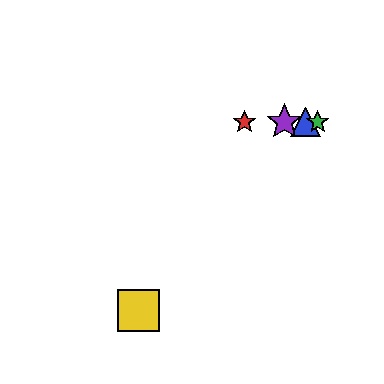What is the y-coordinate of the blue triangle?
The blue triangle is at y≈122.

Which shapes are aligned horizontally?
The red star, the blue triangle, the green star, the purple star are aligned horizontally.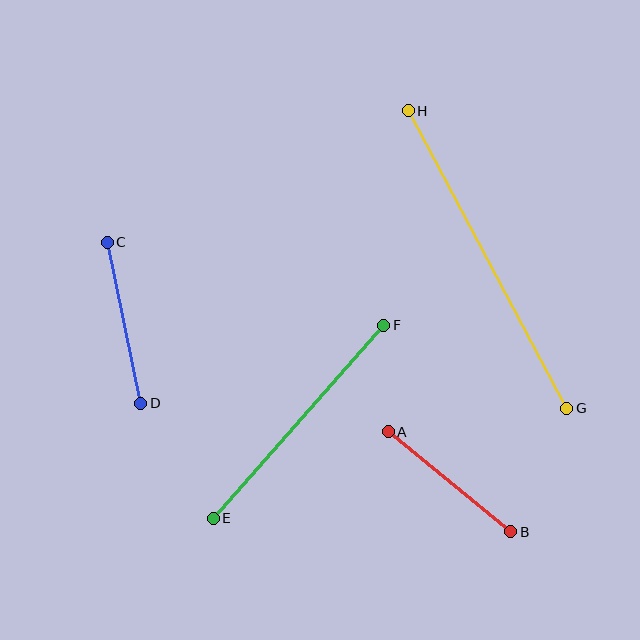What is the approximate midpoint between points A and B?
The midpoint is at approximately (450, 482) pixels.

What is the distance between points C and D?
The distance is approximately 164 pixels.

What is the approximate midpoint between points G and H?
The midpoint is at approximately (487, 259) pixels.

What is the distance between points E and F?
The distance is approximately 257 pixels.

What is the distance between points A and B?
The distance is approximately 158 pixels.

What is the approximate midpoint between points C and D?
The midpoint is at approximately (124, 323) pixels.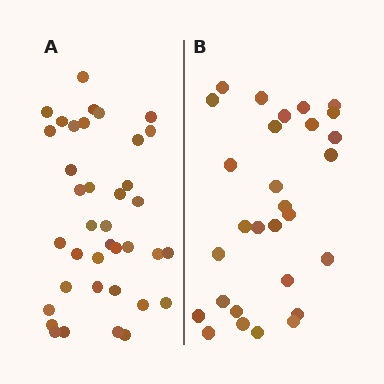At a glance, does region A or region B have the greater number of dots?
Region A (the left region) has more dots.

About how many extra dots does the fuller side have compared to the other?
Region A has roughly 8 or so more dots than region B.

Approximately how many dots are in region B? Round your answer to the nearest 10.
About 30 dots. (The exact count is 29, which rounds to 30.)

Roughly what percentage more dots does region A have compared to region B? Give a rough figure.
About 30% more.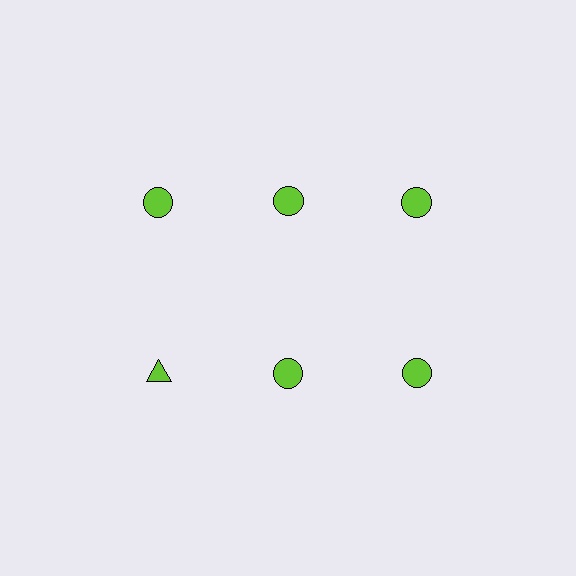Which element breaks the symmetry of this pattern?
The lime triangle in the second row, leftmost column breaks the symmetry. All other shapes are lime circles.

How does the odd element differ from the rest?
It has a different shape: triangle instead of circle.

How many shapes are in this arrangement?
There are 6 shapes arranged in a grid pattern.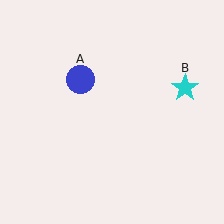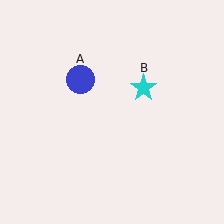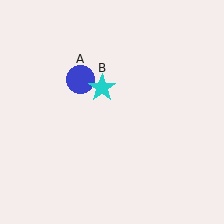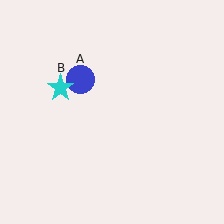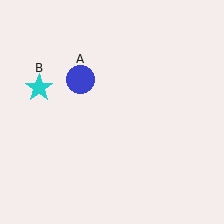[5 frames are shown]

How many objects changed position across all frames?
1 object changed position: cyan star (object B).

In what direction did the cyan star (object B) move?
The cyan star (object B) moved left.